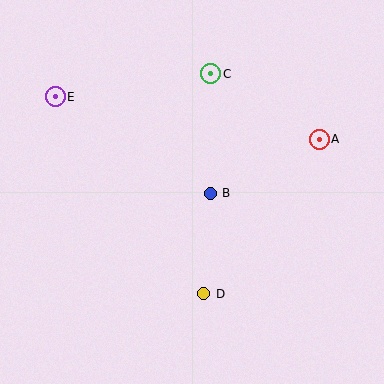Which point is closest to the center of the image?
Point B at (210, 193) is closest to the center.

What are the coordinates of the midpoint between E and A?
The midpoint between E and A is at (187, 118).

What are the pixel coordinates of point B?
Point B is at (210, 193).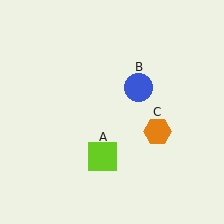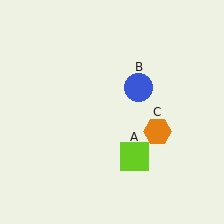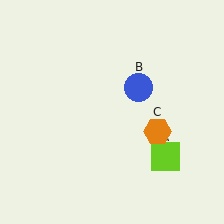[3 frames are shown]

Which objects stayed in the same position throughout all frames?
Blue circle (object B) and orange hexagon (object C) remained stationary.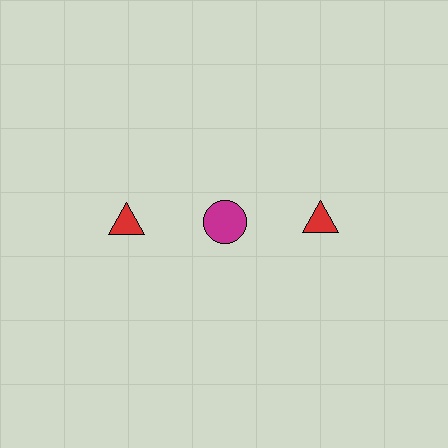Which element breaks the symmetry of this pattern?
The magenta circle in the top row, second from left column breaks the symmetry. All other shapes are red triangles.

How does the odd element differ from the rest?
It differs in both color (magenta instead of red) and shape (circle instead of triangle).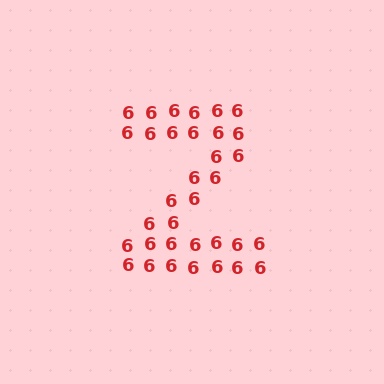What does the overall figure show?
The overall figure shows the letter Z.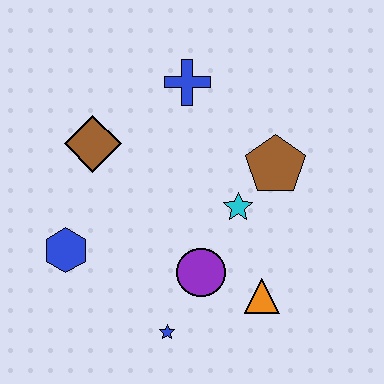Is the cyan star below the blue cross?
Yes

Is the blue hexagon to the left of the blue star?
Yes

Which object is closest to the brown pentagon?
The cyan star is closest to the brown pentagon.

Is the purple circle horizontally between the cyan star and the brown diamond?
Yes